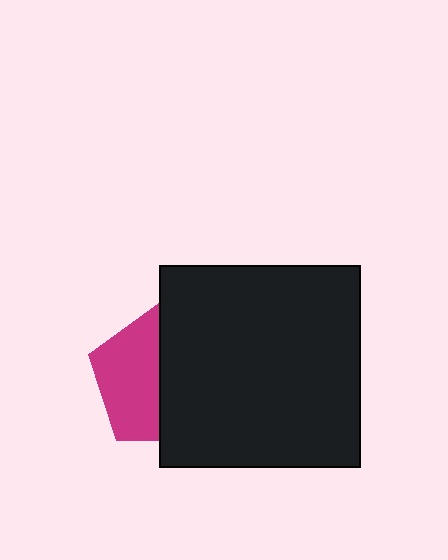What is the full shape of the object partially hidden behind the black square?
The partially hidden object is a magenta pentagon.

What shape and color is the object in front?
The object in front is a black square.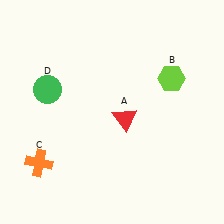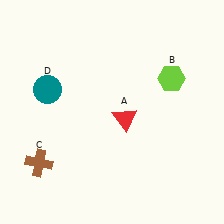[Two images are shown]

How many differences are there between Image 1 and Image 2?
There are 2 differences between the two images.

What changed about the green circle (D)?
In Image 1, D is green. In Image 2, it changed to teal.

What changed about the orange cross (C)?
In Image 1, C is orange. In Image 2, it changed to brown.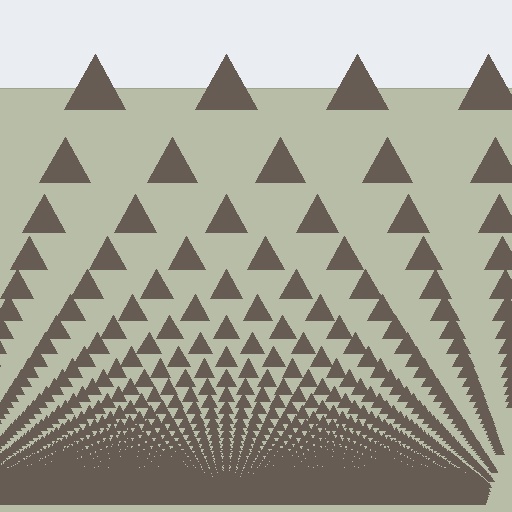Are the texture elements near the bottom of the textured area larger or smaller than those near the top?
Smaller. The gradient is inverted — elements near the bottom are smaller and denser.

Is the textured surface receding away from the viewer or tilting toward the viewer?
The surface appears to tilt toward the viewer. Texture elements get larger and sparser toward the top.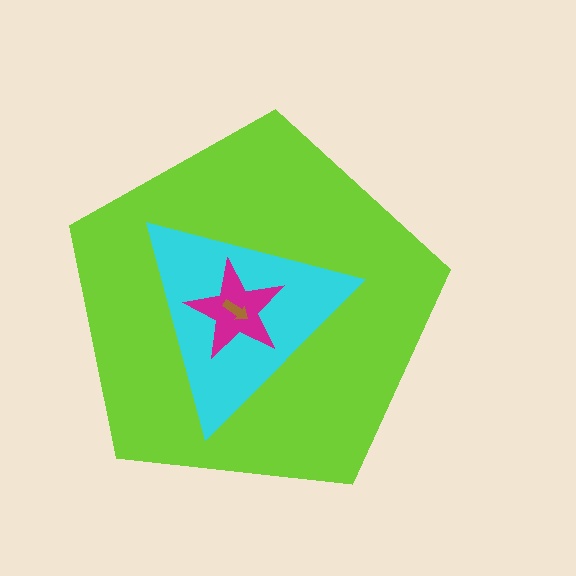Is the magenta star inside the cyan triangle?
Yes.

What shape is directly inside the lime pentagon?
The cyan triangle.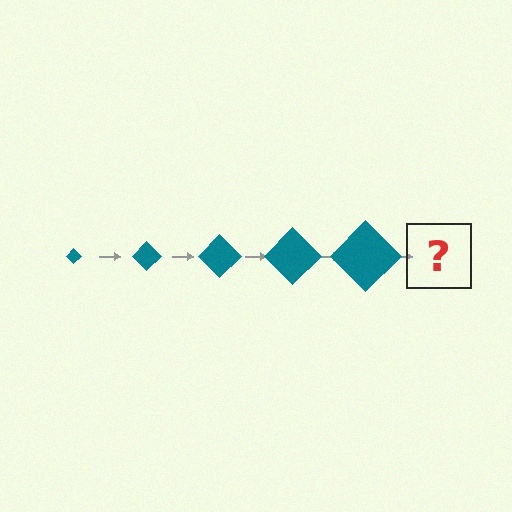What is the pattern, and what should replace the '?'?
The pattern is that the diamond gets progressively larger each step. The '?' should be a teal diamond, larger than the previous one.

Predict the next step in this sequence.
The next step is a teal diamond, larger than the previous one.